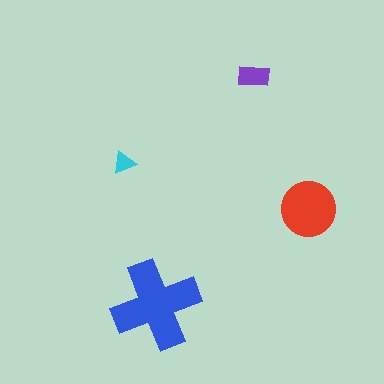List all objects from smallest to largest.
The cyan triangle, the purple rectangle, the red circle, the blue cross.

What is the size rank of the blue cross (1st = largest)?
1st.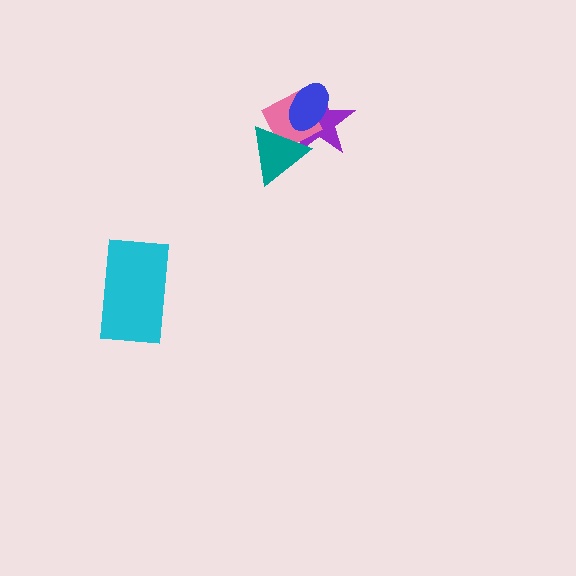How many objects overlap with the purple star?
3 objects overlap with the purple star.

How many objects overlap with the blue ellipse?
2 objects overlap with the blue ellipse.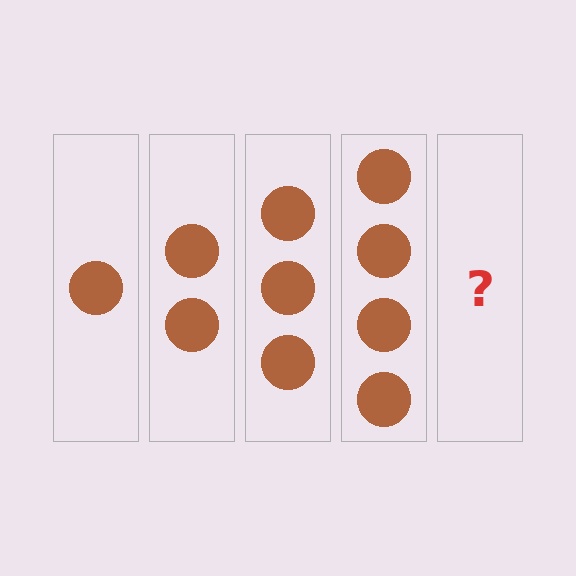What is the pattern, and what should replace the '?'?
The pattern is that each step adds one more circle. The '?' should be 5 circles.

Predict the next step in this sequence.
The next step is 5 circles.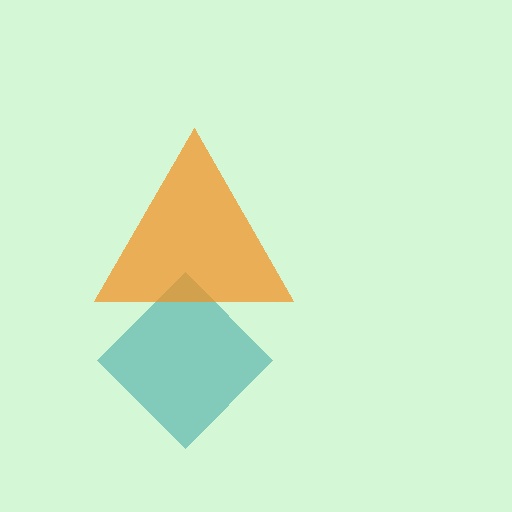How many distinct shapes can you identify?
There are 2 distinct shapes: a teal diamond, an orange triangle.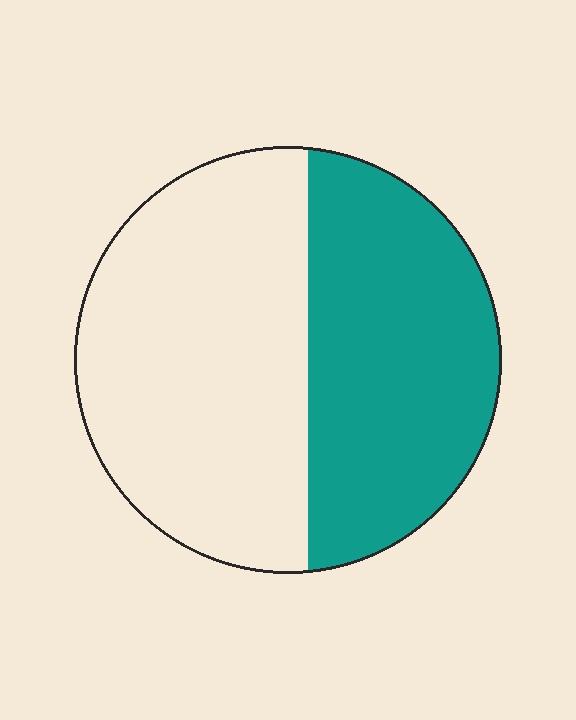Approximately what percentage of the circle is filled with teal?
Approximately 45%.